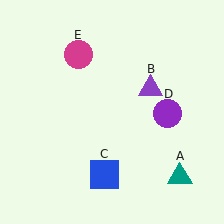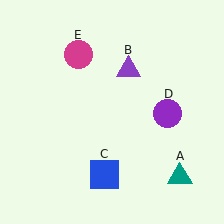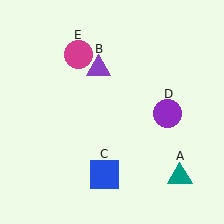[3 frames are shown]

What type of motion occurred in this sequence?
The purple triangle (object B) rotated counterclockwise around the center of the scene.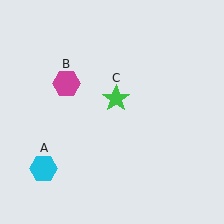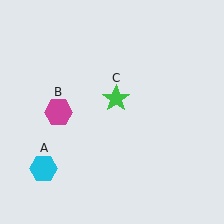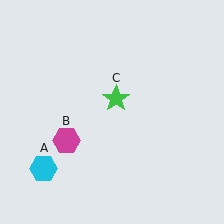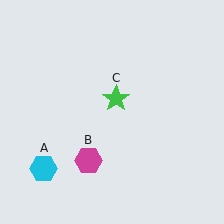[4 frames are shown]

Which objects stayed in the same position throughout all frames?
Cyan hexagon (object A) and green star (object C) remained stationary.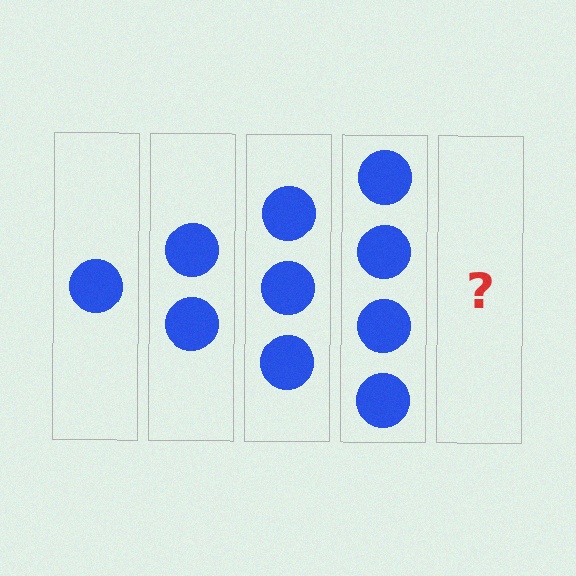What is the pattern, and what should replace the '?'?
The pattern is that each step adds one more circle. The '?' should be 5 circles.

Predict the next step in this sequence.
The next step is 5 circles.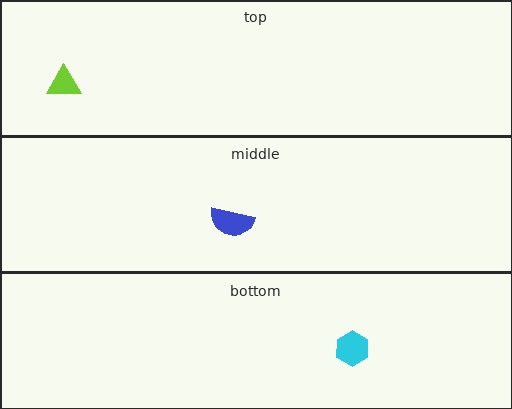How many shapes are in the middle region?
1.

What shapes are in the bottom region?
The cyan hexagon.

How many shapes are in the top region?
1.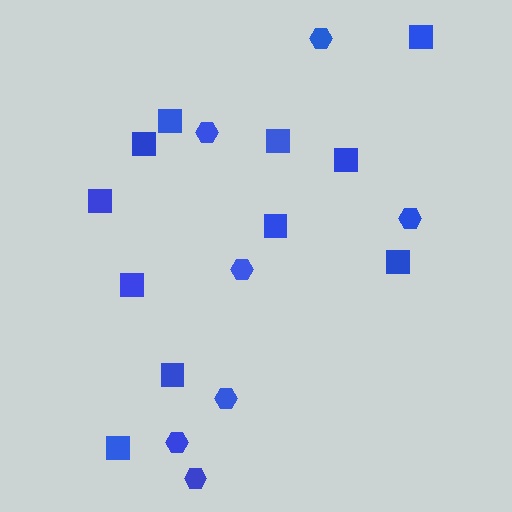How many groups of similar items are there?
There are 2 groups: one group of squares (11) and one group of hexagons (7).